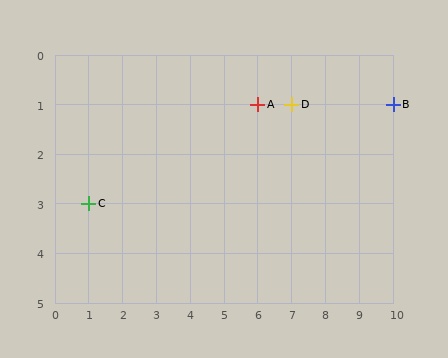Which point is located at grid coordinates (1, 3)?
Point C is at (1, 3).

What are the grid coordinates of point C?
Point C is at grid coordinates (1, 3).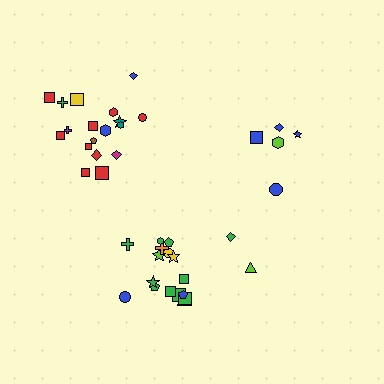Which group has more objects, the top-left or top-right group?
The top-left group.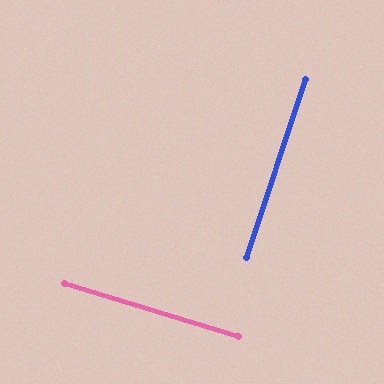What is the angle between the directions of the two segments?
Approximately 88 degrees.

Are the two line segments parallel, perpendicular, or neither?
Perpendicular — they meet at approximately 88°.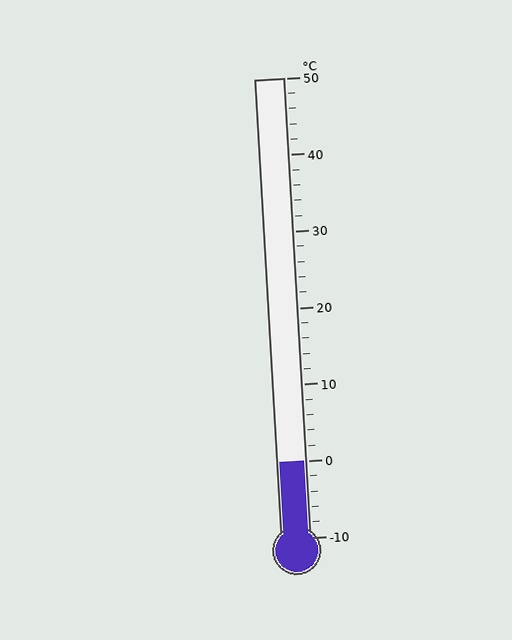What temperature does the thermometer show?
The thermometer shows approximately 0°C.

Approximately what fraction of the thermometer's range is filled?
The thermometer is filled to approximately 15% of its range.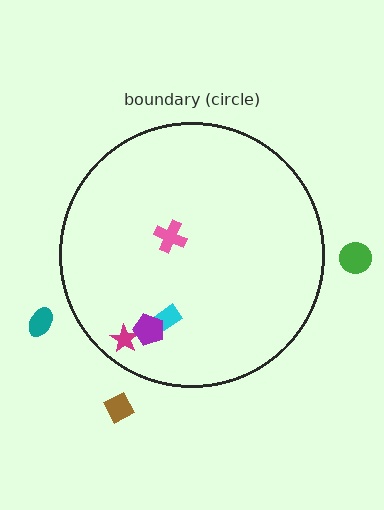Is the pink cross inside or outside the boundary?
Inside.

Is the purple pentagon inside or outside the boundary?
Inside.